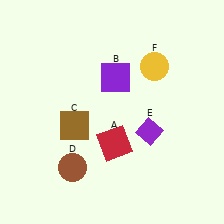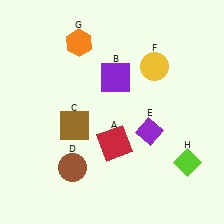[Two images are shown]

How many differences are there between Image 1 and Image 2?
There are 2 differences between the two images.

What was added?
An orange hexagon (G), a lime diamond (H) were added in Image 2.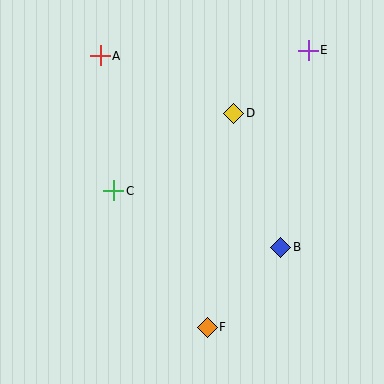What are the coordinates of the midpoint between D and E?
The midpoint between D and E is at (271, 82).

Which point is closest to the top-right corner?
Point E is closest to the top-right corner.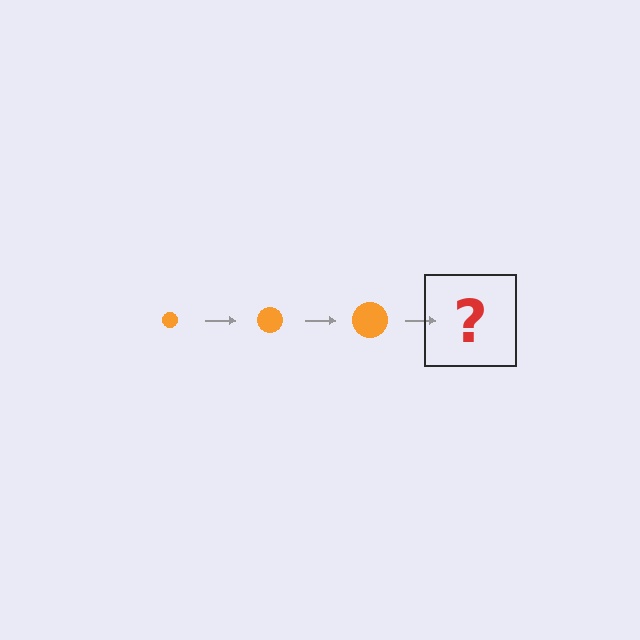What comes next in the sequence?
The next element should be an orange circle, larger than the previous one.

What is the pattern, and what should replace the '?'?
The pattern is that the circle gets progressively larger each step. The '?' should be an orange circle, larger than the previous one.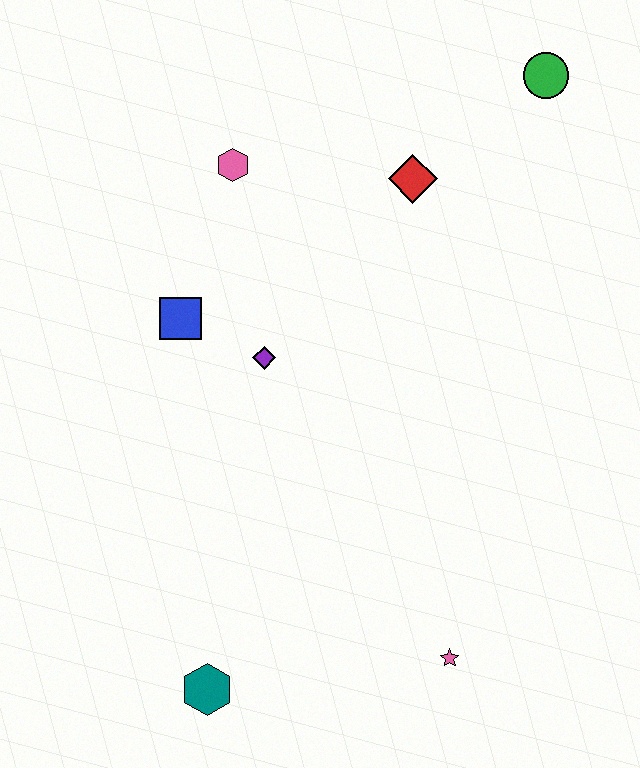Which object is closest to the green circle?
The red diamond is closest to the green circle.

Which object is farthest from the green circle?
The teal hexagon is farthest from the green circle.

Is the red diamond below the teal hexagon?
No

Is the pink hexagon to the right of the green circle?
No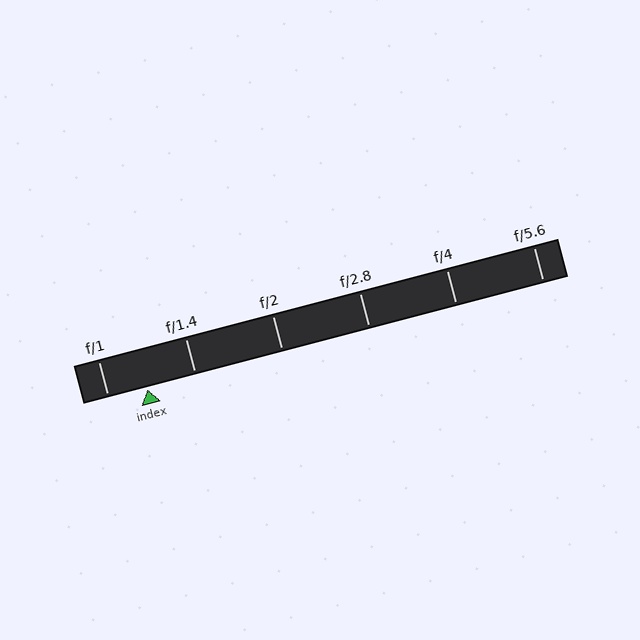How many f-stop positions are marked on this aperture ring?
There are 6 f-stop positions marked.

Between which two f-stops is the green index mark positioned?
The index mark is between f/1 and f/1.4.